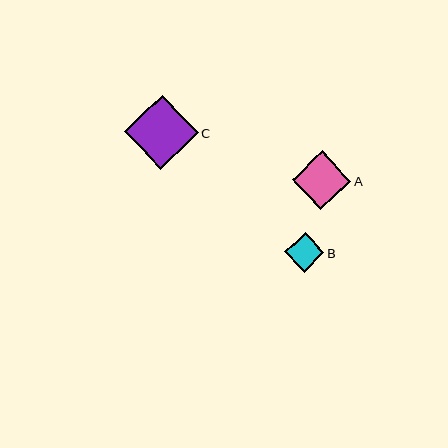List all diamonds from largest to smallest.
From largest to smallest: C, A, B.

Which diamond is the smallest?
Diamond B is the smallest with a size of approximately 40 pixels.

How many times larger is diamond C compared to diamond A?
Diamond C is approximately 1.3 times the size of diamond A.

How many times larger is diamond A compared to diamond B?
Diamond A is approximately 1.5 times the size of diamond B.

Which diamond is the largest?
Diamond C is the largest with a size of approximately 73 pixels.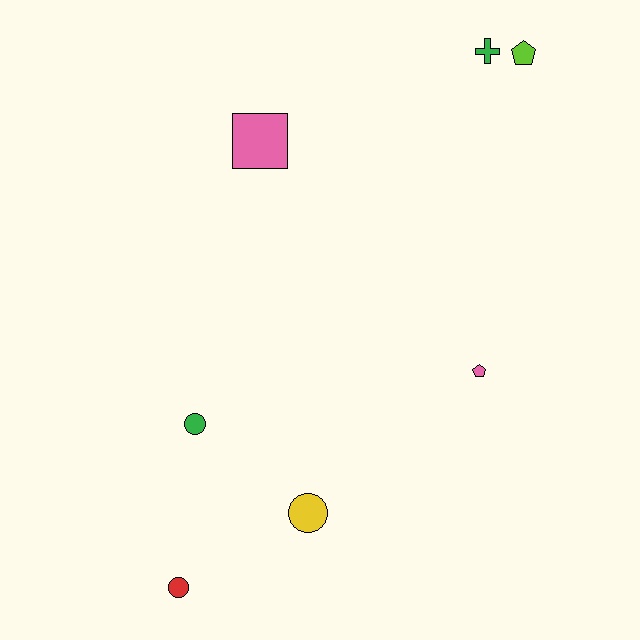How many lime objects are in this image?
There is 1 lime object.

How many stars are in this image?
There are no stars.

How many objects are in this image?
There are 7 objects.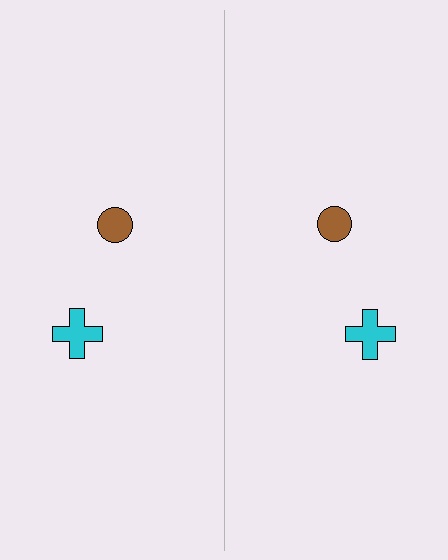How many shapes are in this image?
There are 4 shapes in this image.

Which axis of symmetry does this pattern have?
The pattern has a vertical axis of symmetry running through the center of the image.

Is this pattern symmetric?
Yes, this pattern has bilateral (reflection) symmetry.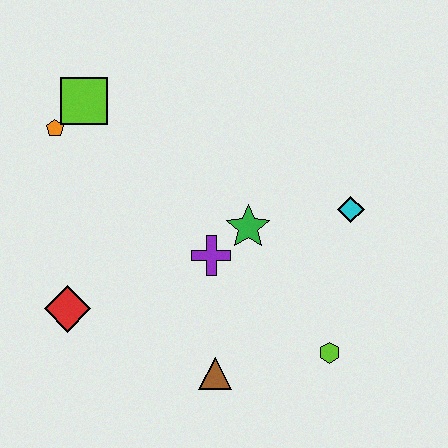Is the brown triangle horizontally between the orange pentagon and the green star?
Yes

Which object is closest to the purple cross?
The green star is closest to the purple cross.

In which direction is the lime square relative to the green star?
The lime square is to the left of the green star.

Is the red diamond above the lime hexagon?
Yes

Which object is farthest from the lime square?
The lime hexagon is farthest from the lime square.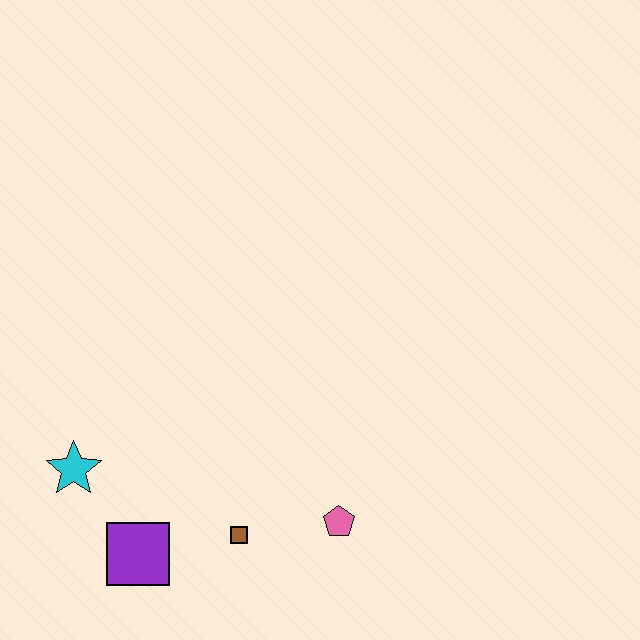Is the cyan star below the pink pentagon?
No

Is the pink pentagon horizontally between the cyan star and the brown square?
No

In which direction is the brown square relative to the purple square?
The brown square is to the right of the purple square.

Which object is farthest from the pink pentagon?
The cyan star is farthest from the pink pentagon.